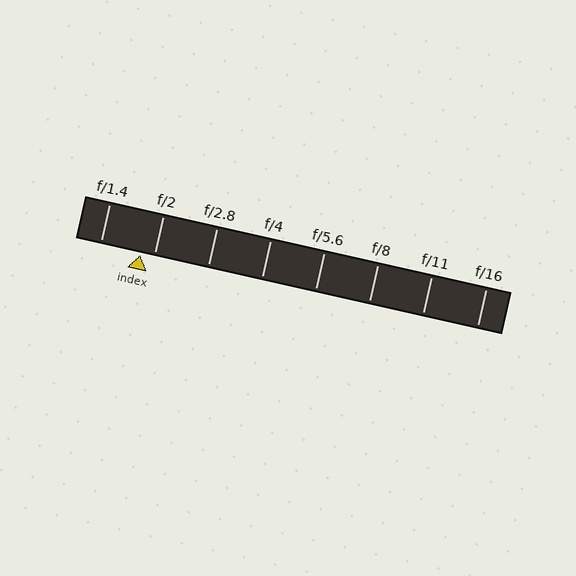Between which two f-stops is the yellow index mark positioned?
The index mark is between f/1.4 and f/2.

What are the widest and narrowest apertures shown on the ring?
The widest aperture shown is f/1.4 and the narrowest is f/16.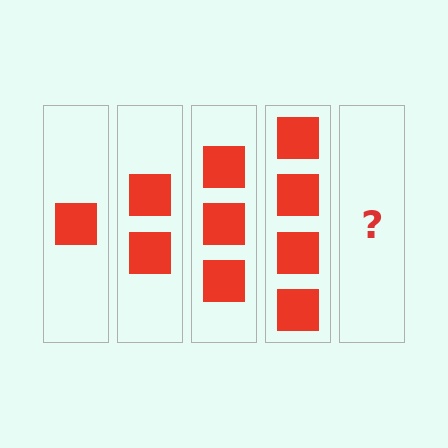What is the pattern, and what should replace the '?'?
The pattern is that each step adds one more square. The '?' should be 5 squares.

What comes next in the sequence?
The next element should be 5 squares.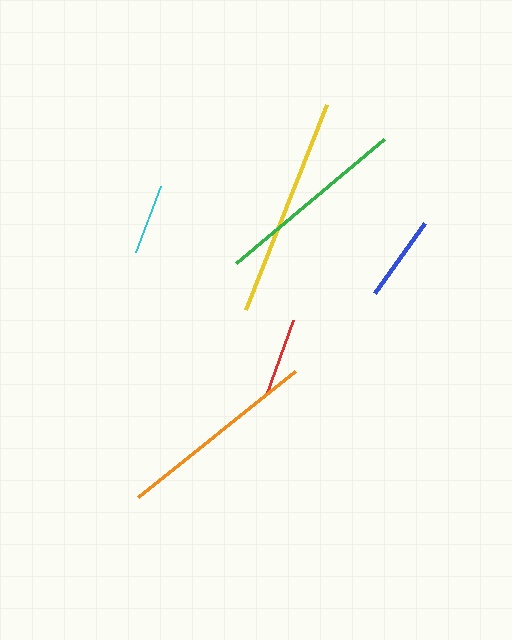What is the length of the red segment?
The red segment is approximately 80 pixels long.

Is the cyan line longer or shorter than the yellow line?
The yellow line is longer than the cyan line.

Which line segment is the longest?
The yellow line is the longest at approximately 220 pixels.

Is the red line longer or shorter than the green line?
The green line is longer than the red line.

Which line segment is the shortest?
The cyan line is the shortest at approximately 71 pixels.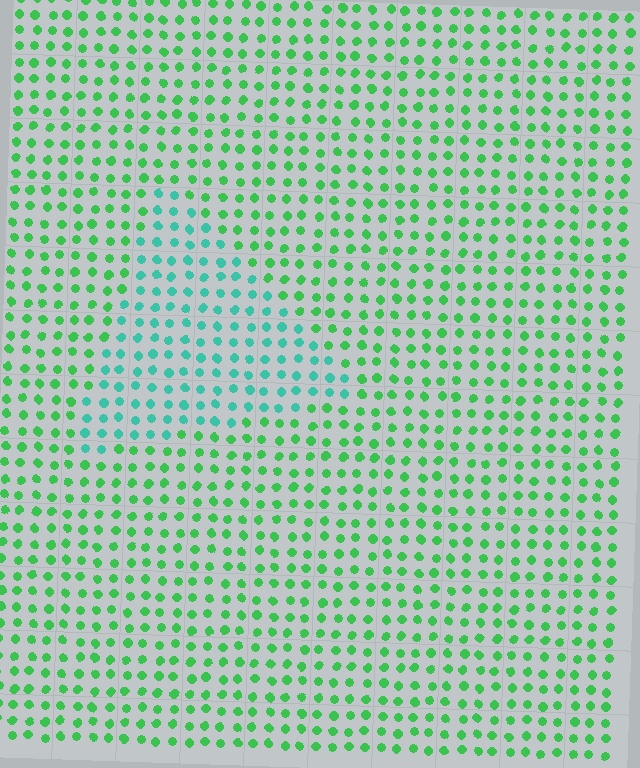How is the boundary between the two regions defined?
The boundary is defined purely by a slight shift in hue (about 39 degrees). Spacing, size, and orientation are identical on both sides.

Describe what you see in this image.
The image is filled with small green elements in a uniform arrangement. A triangle-shaped region is visible where the elements are tinted to a slightly different hue, forming a subtle color boundary.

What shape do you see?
I see a triangle.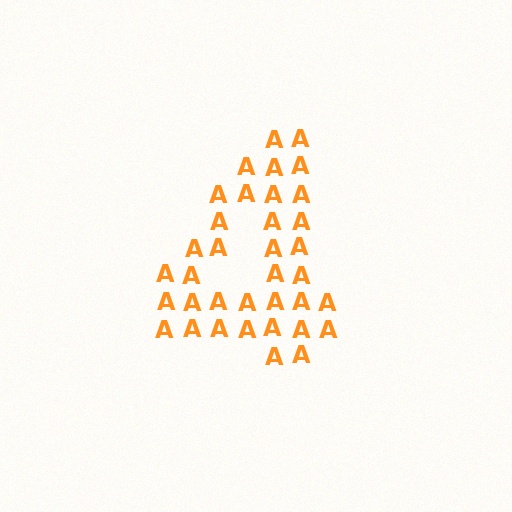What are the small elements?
The small elements are letter A's.